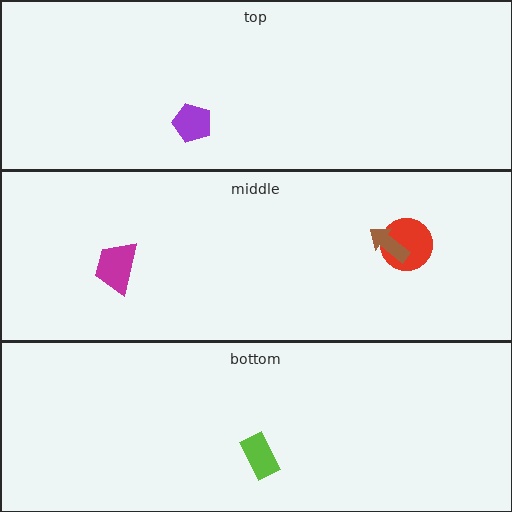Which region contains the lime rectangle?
The bottom region.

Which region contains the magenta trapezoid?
The middle region.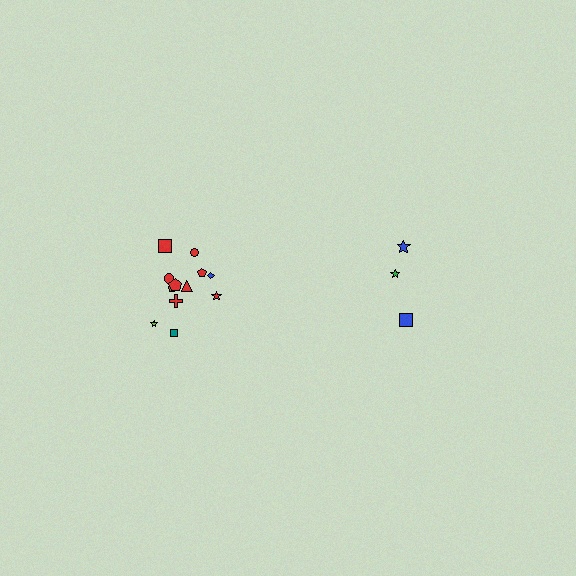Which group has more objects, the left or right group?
The left group.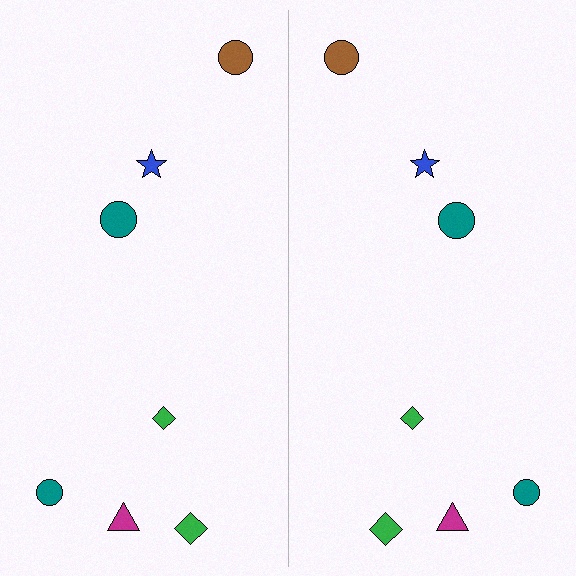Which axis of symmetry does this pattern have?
The pattern has a vertical axis of symmetry running through the center of the image.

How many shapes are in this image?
There are 14 shapes in this image.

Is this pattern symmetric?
Yes, this pattern has bilateral (reflection) symmetry.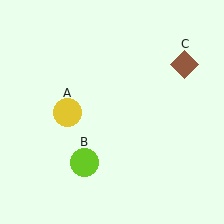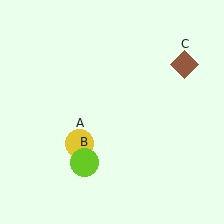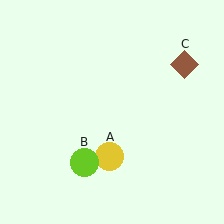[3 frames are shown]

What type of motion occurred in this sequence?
The yellow circle (object A) rotated counterclockwise around the center of the scene.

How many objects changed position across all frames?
1 object changed position: yellow circle (object A).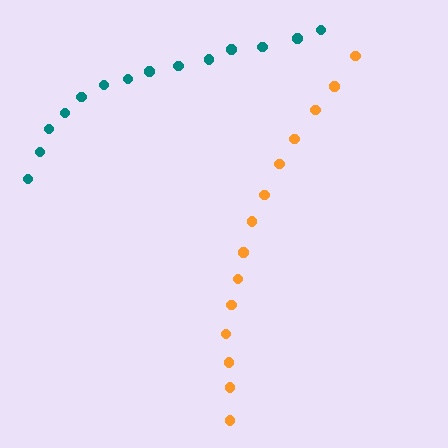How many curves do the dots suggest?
There are 2 distinct paths.